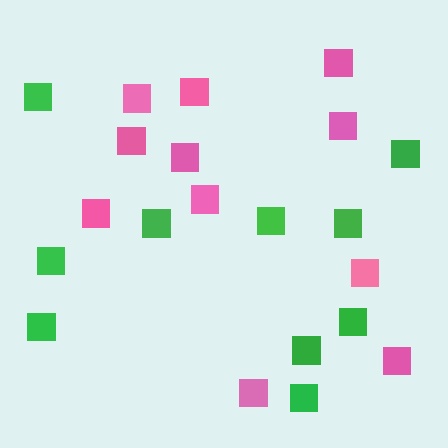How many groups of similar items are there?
There are 2 groups: one group of pink squares (11) and one group of green squares (10).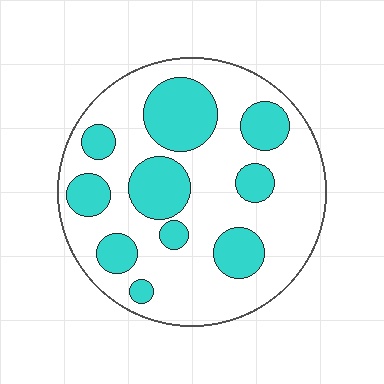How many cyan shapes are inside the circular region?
10.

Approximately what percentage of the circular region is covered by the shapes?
Approximately 30%.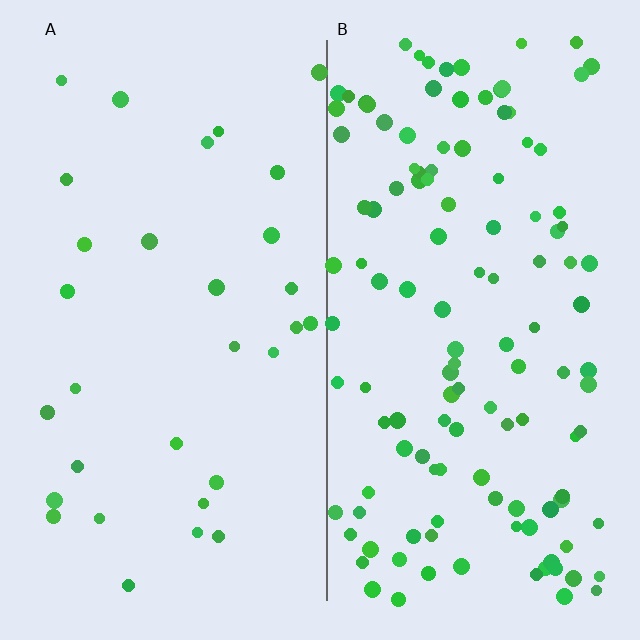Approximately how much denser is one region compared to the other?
Approximately 4.2× — region B over region A.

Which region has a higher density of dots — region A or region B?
B (the right).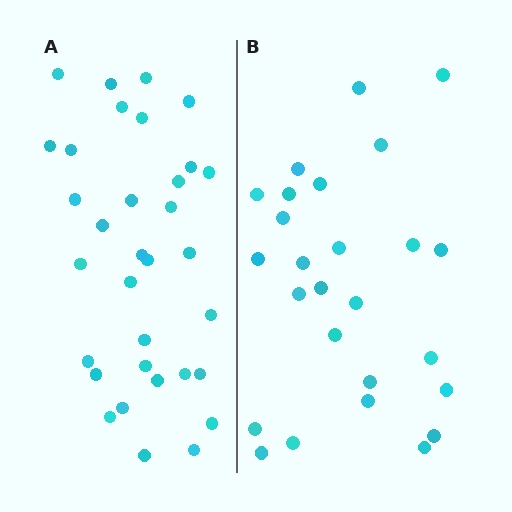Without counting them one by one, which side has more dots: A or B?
Region A (the left region) has more dots.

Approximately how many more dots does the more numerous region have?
Region A has roughly 8 or so more dots than region B.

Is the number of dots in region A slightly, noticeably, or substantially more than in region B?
Region A has noticeably more, but not dramatically so. The ratio is roughly 1.3 to 1.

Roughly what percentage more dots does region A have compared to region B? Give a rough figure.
About 25% more.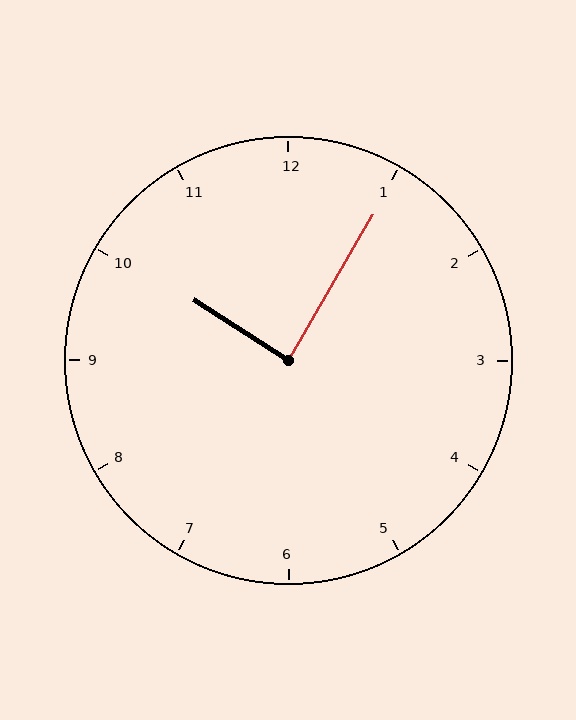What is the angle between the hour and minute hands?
Approximately 88 degrees.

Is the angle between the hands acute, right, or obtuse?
It is right.